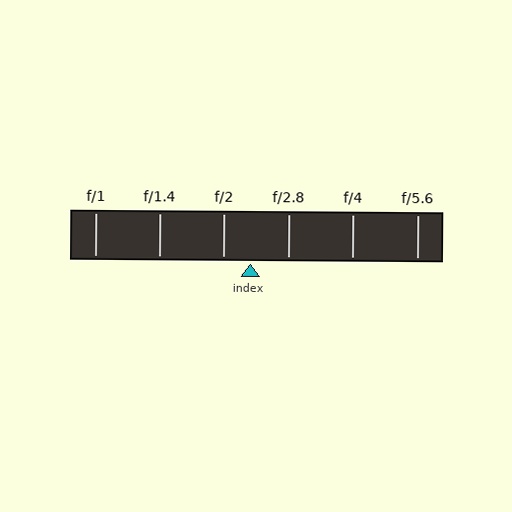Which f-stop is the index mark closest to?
The index mark is closest to f/2.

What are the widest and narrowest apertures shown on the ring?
The widest aperture shown is f/1 and the narrowest is f/5.6.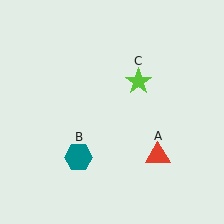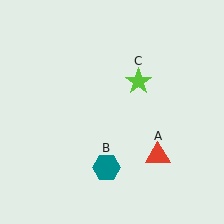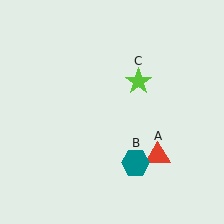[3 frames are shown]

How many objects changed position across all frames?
1 object changed position: teal hexagon (object B).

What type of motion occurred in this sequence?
The teal hexagon (object B) rotated counterclockwise around the center of the scene.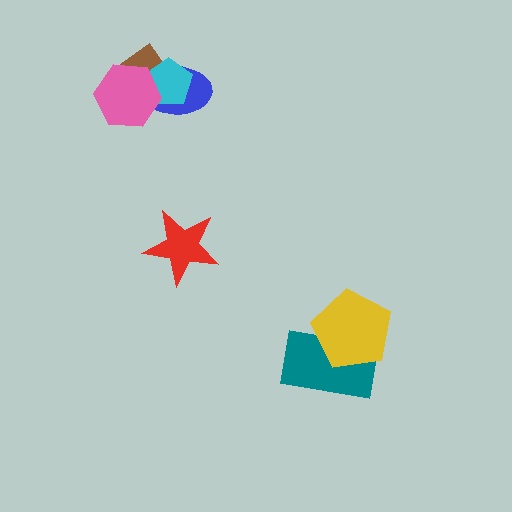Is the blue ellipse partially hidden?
Yes, it is partially covered by another shape.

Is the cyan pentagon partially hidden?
Yes, it is partially covered by another shape.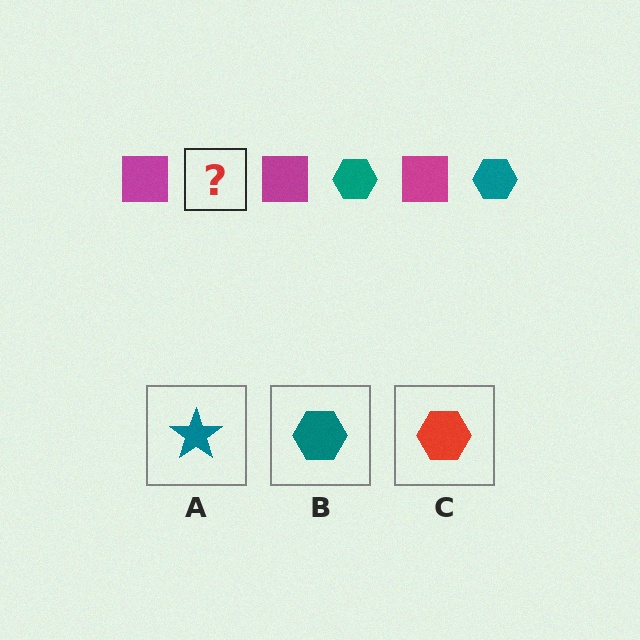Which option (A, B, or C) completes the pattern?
B.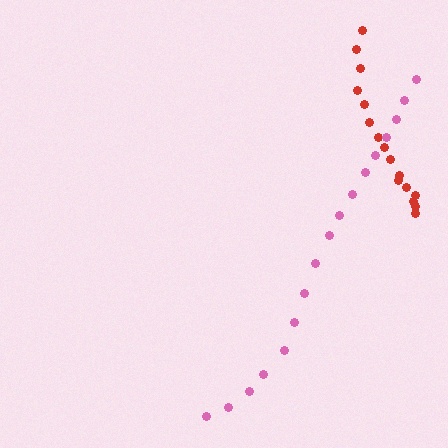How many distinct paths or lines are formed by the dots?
There are 2 distinct paths.